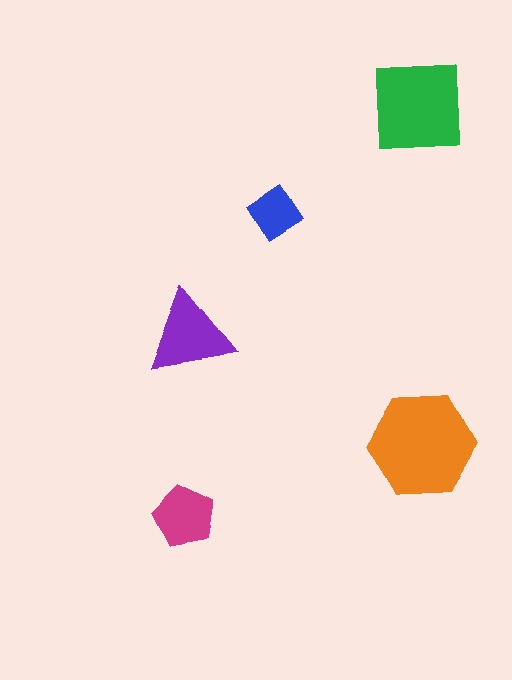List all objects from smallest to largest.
The blue diamond, the magenta pentagon, the purple triangle, the green square, the orange hexagon.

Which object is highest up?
The green square is topmost.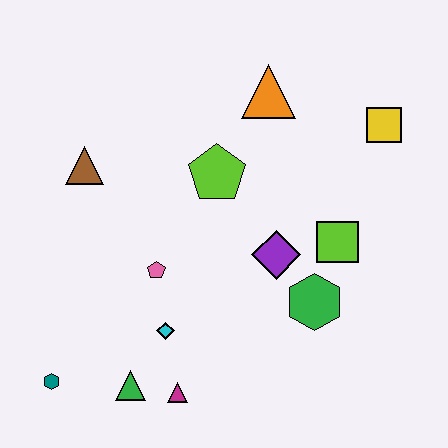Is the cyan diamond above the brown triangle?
No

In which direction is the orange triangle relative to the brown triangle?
The orange triangle is to the right of the brown triangle.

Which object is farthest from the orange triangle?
The teal hexagon is farthest from the orange triangle.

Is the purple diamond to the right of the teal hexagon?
Yes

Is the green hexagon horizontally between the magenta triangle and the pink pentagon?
No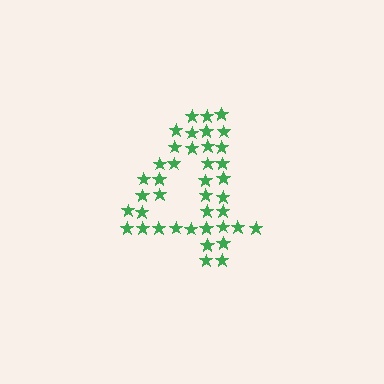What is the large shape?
The large shape is the digit 4.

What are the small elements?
The small elements are stars.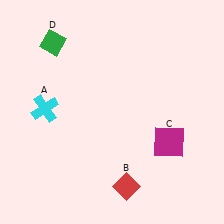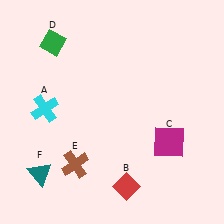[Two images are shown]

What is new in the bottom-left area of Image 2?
A brown cross (E) was added in the bottom-left area of Image 2.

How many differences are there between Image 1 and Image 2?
There are 2 differences between the two images.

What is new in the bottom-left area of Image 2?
A teal triangle (F) was added in the bottom-left area of Image 2.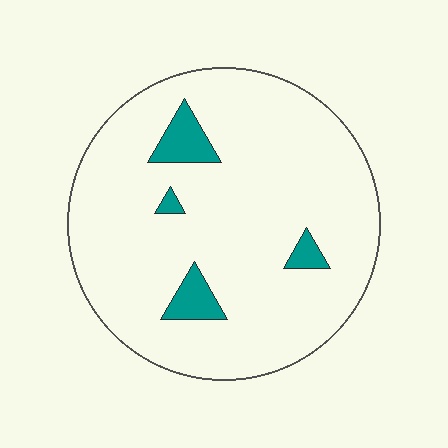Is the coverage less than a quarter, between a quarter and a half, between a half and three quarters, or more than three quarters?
Less than a quarter.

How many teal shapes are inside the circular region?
4.